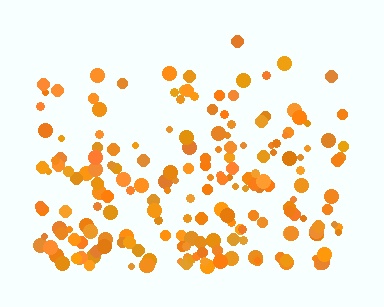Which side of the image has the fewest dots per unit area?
The top.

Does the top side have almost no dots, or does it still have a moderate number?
Still a moderate number, just noticeably fewer than the bottom.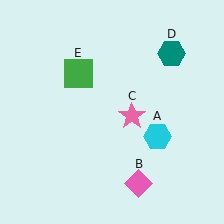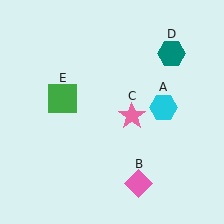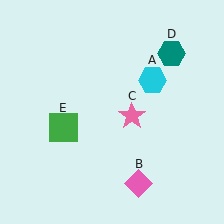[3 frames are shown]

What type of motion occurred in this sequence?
The cyan hexagon (object A), green square (object E) rotated counterclockwise around the center of the scene.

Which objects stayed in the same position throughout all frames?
Pink diamond (object B) and pink star (object C) and teal hexagon (object D) remained stationary.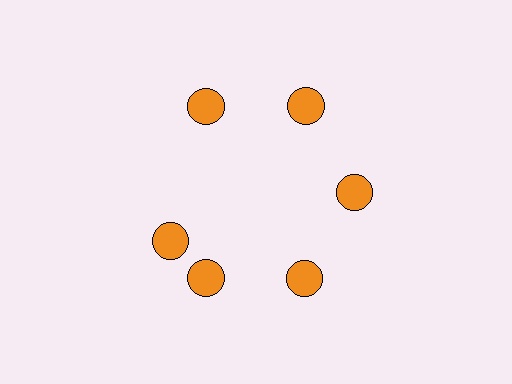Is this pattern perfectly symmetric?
No. The 6 orange circles are arranged in a ring, but one element near the 9 o'clock position is rotated out of alignment along the ring, breaking the 6-fold rotational symmetry.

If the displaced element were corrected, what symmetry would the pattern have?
It would have 6-fold rotational symmetry — the pattern would map onto itself every 60 degrees.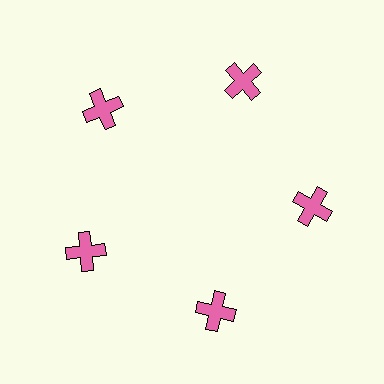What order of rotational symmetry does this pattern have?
This pattern has 5-fold rotational symmetry.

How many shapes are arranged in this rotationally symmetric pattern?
There are 5 shapes, arranged in 5 groups of 1.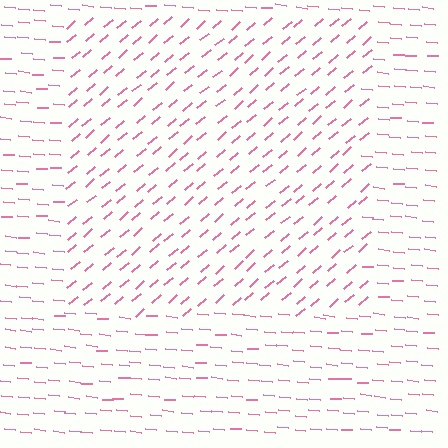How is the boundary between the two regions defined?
The boundary is defined purely by a change in line orientation (approximately 45 degrees difference). All lines are the same color and thickness.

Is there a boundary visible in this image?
Yes, there is a texture boundary formed by a change in line orientation.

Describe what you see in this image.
The image is filled with small pink line segments. A rectangle region in the image has lines oriented differently from the surrounding lines, creating a visible texture boundary.